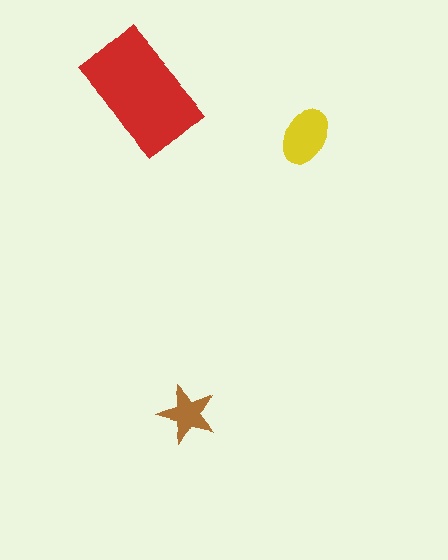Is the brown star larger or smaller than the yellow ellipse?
Smaller.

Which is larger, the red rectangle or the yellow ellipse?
The red rectangle.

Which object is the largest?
The red rectangle.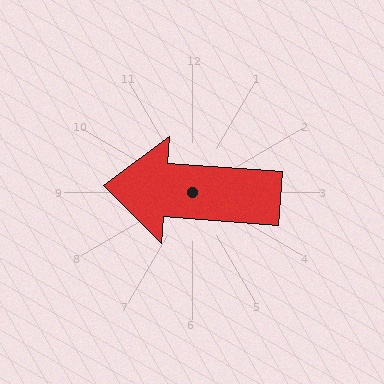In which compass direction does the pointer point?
West.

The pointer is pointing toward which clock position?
Roughly 9 o'clock.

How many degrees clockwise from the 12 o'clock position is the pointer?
Approximately 274 degrees.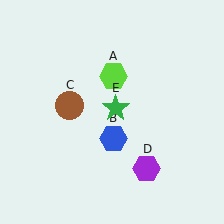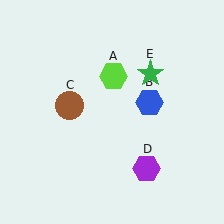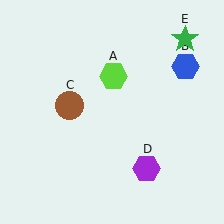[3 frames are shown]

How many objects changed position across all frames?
2 objects changed position: blue hexagon (object B), green star (object E).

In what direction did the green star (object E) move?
The green star (object E) moved up and to the right.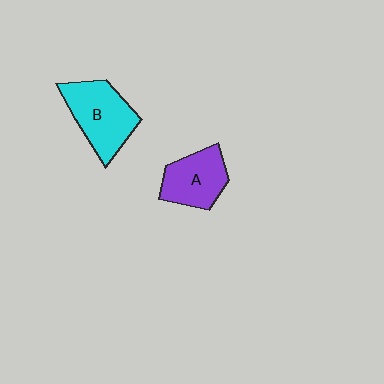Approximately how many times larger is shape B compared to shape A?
Approximately 1.3 times.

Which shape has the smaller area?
Shape A (purple).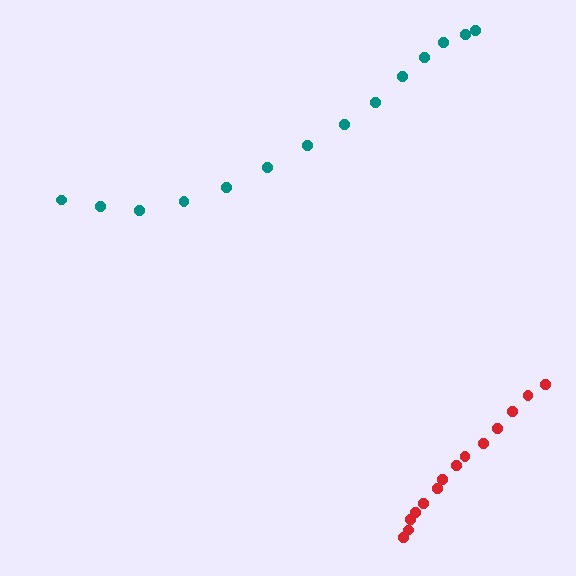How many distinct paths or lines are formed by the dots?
There are 2 distinct paths.